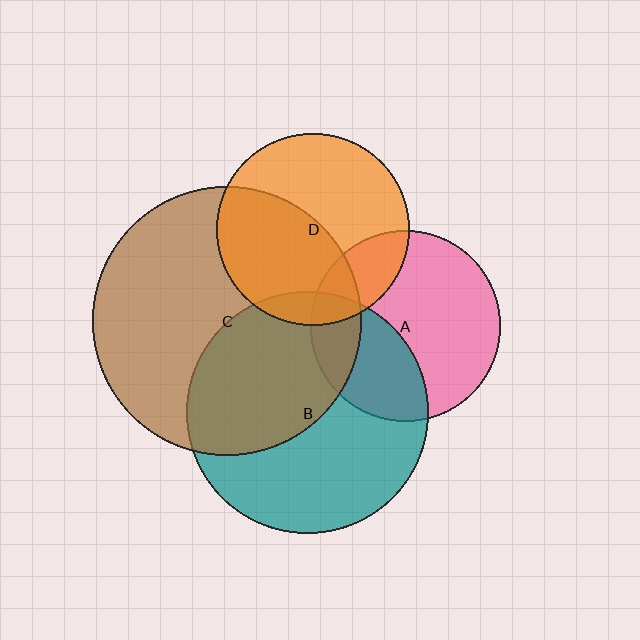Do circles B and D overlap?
Yes.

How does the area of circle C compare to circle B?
Approximately 1.2 times.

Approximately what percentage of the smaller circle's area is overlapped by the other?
Approximately 10%.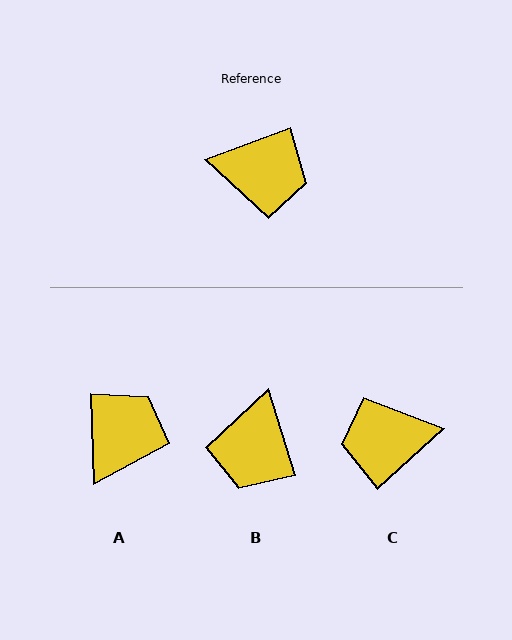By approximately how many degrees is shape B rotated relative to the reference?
Approximately 94 degrees clockwise.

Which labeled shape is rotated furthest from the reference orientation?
C, about 158 degrees away.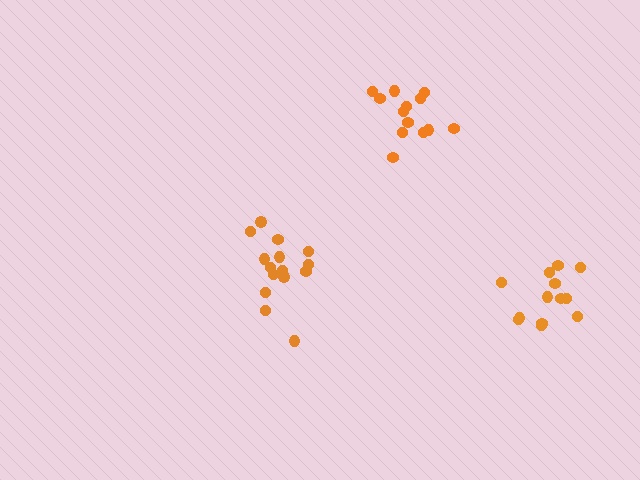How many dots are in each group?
Group 1: 15 dots, Group 2: 13 dots, Group 3: 13 dots (41 total).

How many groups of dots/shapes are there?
There are 3 groups.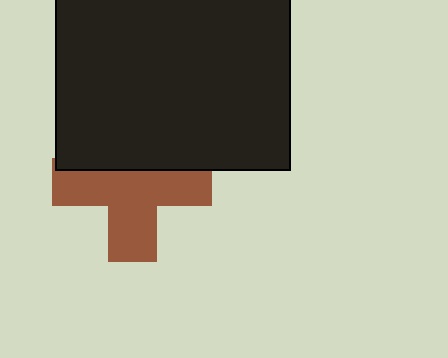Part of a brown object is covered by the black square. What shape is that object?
It is a cross.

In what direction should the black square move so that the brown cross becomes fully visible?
The black square should move up. That is the shortest direction to clear the overlap and leave the brown cross fully visible.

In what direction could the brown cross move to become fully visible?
The brown cross could move down. That would shift it out from behind the black square entirely.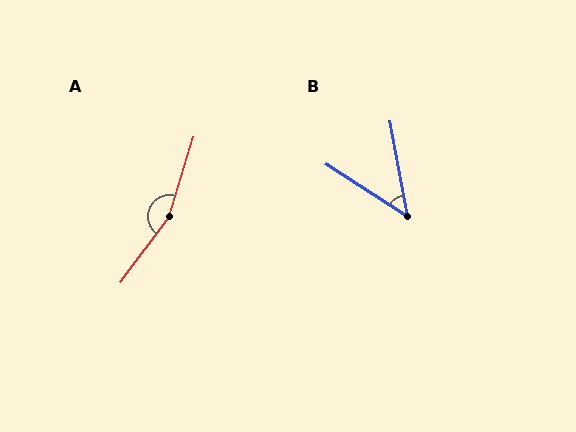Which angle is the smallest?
B, at approximately 47 degrees.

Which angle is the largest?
A, at approximately 160 degrees.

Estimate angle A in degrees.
Approximately 160 degrees.